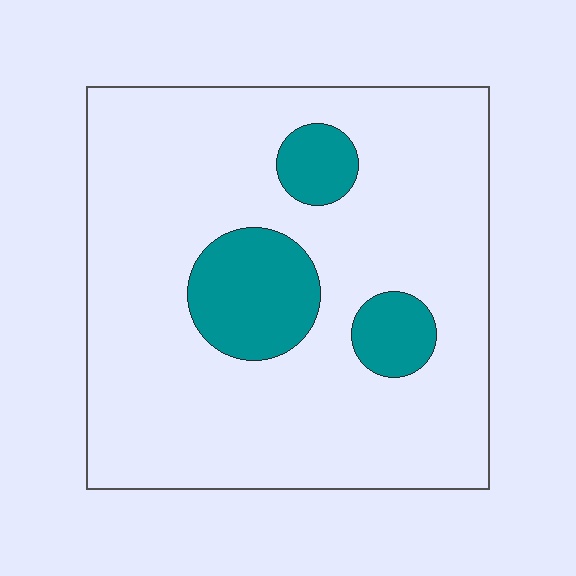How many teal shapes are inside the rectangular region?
3.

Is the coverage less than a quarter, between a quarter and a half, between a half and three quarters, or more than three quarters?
Less than a quarter.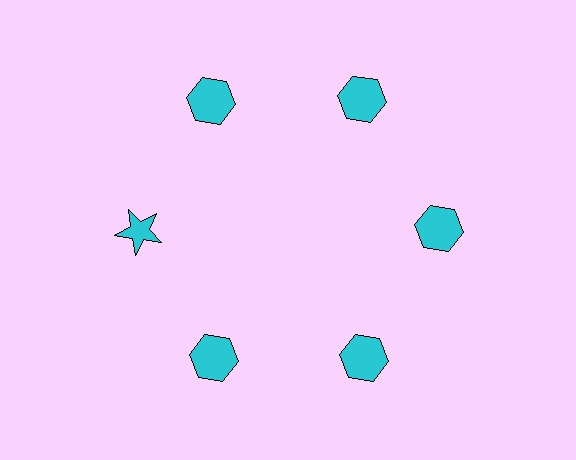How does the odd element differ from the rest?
It has a different shape: star instead of hexagon.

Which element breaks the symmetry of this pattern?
The cyan star at roughly the 9 o'clock position breaks the symmetry. All other shapes are cyan hexagons.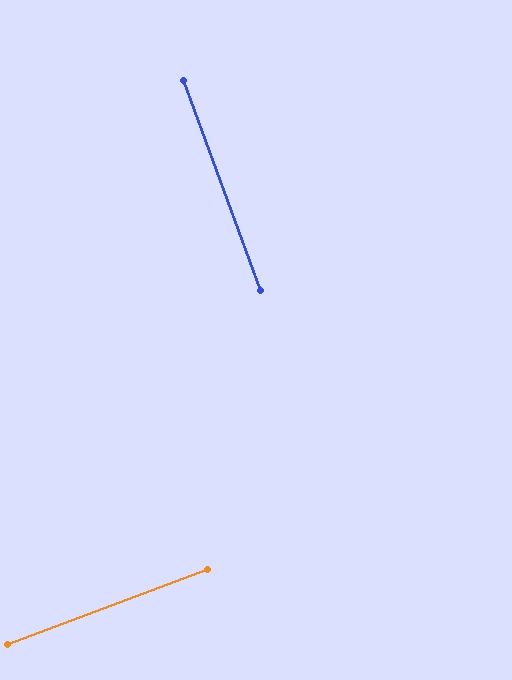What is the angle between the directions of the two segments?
Approximately 90 degrees.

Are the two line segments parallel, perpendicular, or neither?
Perpendicular — they meet at approximately 90°.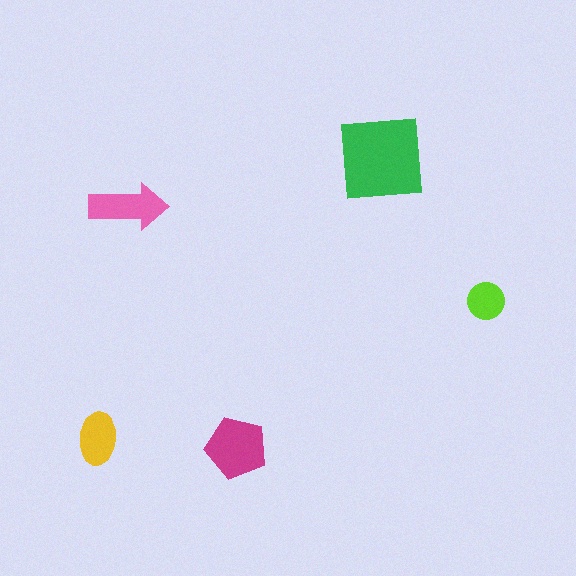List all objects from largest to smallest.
The green square, the magenta pentagon, the pink arrow, the yellow ellipse, the lime circle.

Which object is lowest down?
The magenta pentagon is bottommost.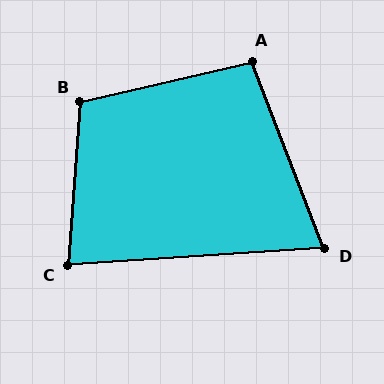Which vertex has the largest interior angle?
B, at approximately 107 degrees.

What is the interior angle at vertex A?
Approximately 98 degrees (obtuse).